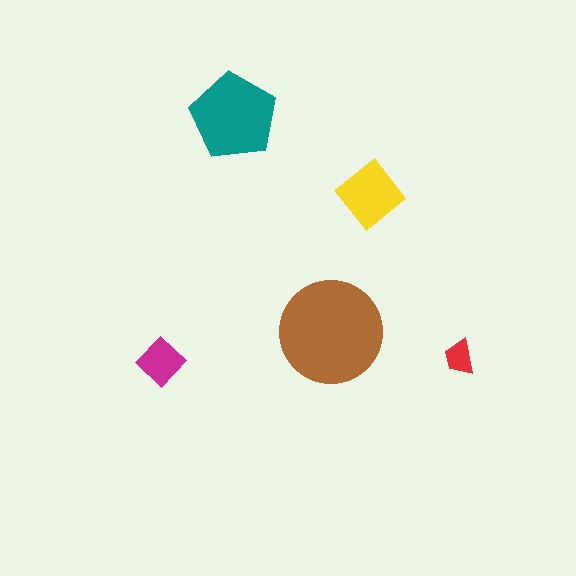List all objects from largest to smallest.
The brown circle, the teal pentagon, the yellow diamond, the magenta diamond, the red trapezoid.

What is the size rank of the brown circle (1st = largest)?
1st.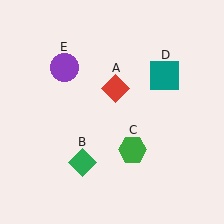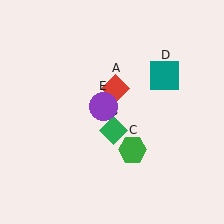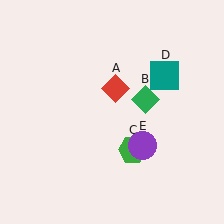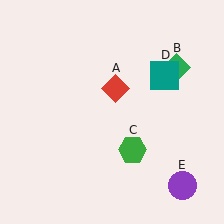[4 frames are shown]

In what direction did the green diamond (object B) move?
The green diamond (object B) moved up and to the right.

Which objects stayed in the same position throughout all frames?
Red diamond (object A) and green hexagon (object C) and teal square (object D) remained stationary.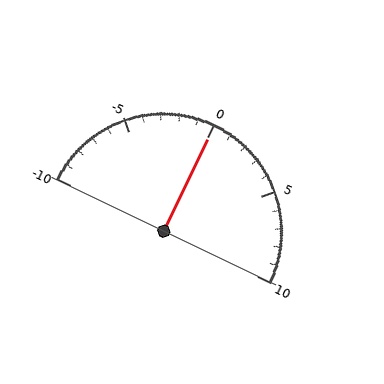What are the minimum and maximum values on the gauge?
The gauge ranges from -10 to 10.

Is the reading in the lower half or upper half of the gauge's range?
The reading is in the upper half of the range (-10 to 10).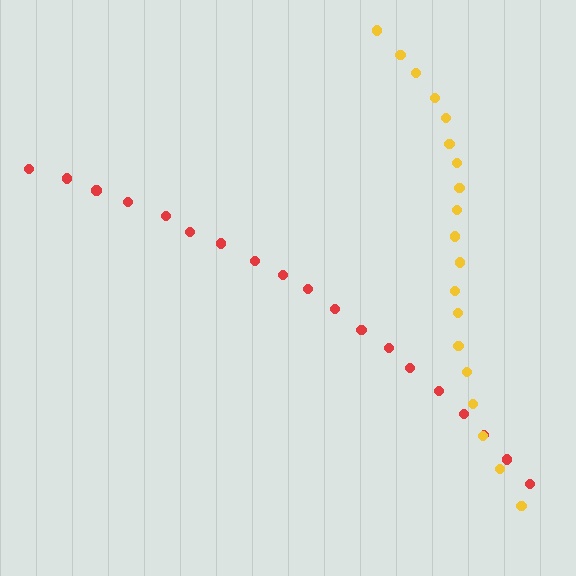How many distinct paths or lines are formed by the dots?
There are 2 distinct paths.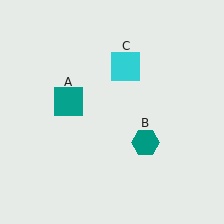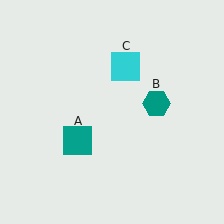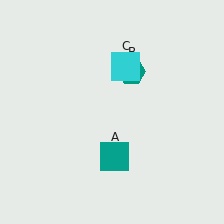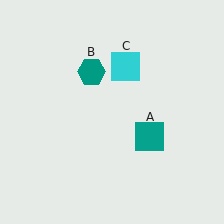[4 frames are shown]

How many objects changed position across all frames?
2 objects changed position: teal square (object A), teal hexagon (object B).